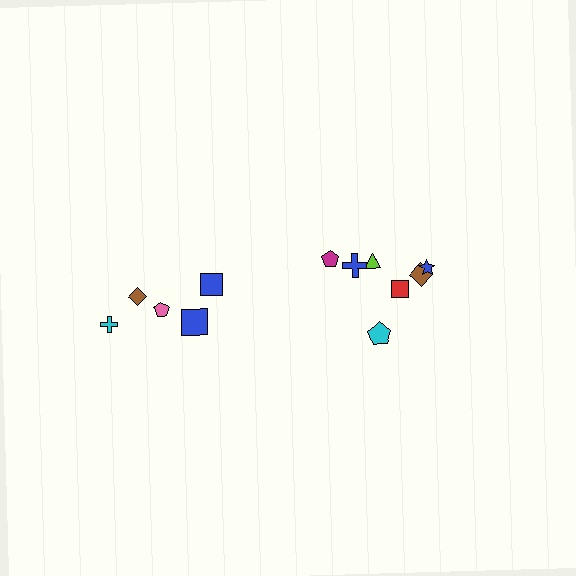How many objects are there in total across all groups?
There are 12 objects.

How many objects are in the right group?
There are 7 objects.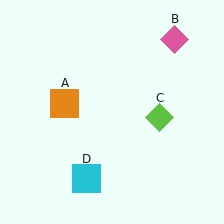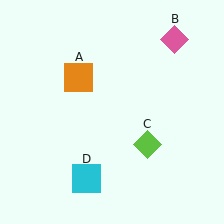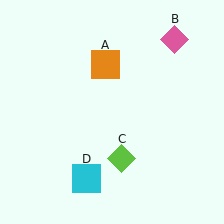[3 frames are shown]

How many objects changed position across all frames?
2 objects changed position: orange square (object A), lime diamond (object C).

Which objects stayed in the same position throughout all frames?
Pink diamond (object B) and cyan square (object D) remained stationary.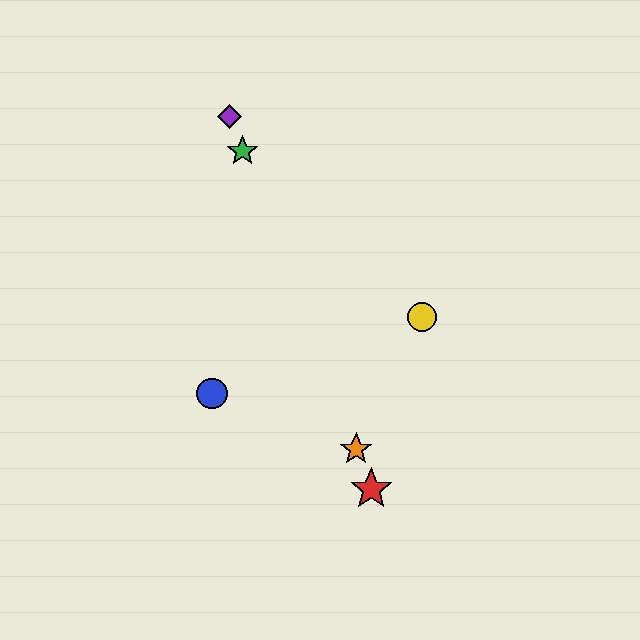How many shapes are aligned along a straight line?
4 shapes (the red star, the green star, the purple diamond, the orange star) are aligned along a straight line.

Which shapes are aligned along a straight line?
The red star, the green star, the purple diamond, the orange star are aligned along a straight line.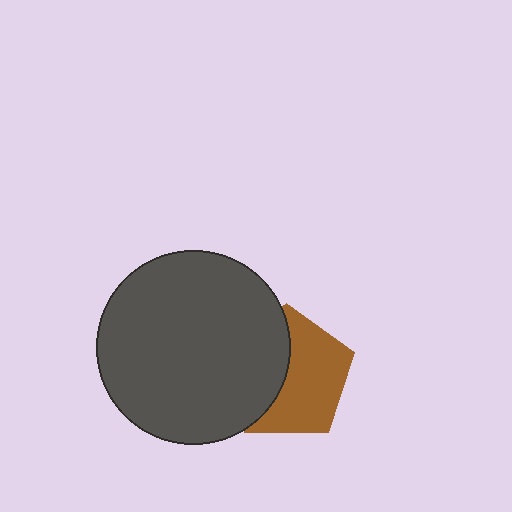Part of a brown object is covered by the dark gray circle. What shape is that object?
It is a pentagon.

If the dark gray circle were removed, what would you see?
You would see the complete brown pentagon.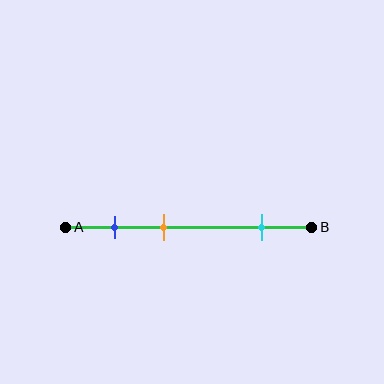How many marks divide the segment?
There are 3 marks dividing the segment.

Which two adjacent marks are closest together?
The blue and orange marks are the closest adjacent pair.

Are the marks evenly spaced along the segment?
No, the marks are not evenly spaced.